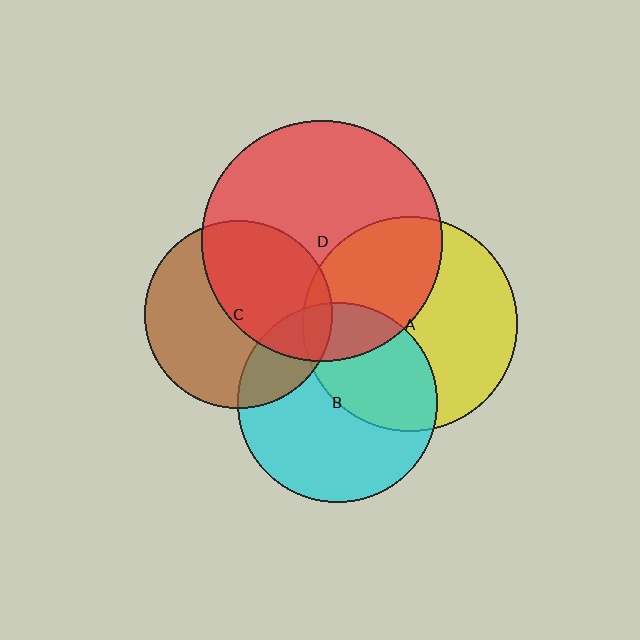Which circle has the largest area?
Circle D (red).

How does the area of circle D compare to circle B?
Approximately 1.4 times.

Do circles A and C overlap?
Yes.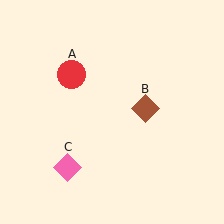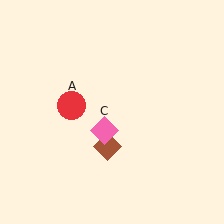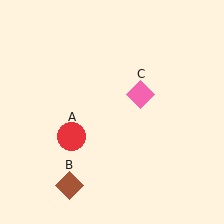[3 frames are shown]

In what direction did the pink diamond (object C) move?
The pink diamond (object C) moved up and to the right.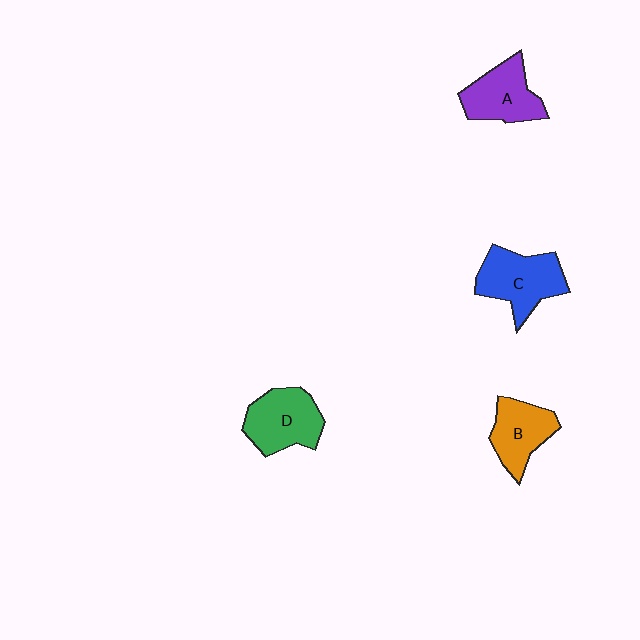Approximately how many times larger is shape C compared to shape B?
Approximately 1.3 times.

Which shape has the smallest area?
Shape B (orange).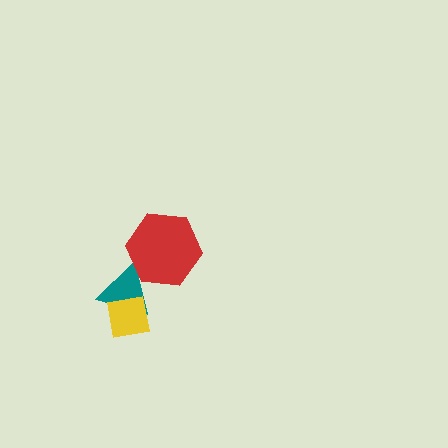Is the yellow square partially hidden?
No, no other shape covers it.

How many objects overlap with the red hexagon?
1 object overlaps with the red hexagon.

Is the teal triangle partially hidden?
Yes, it is partially covered by another shape.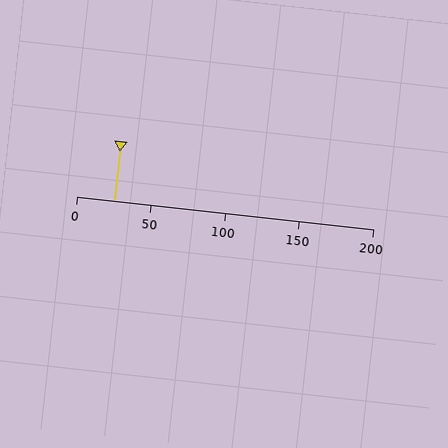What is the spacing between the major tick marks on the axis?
The major ticks are spaced 50 apart.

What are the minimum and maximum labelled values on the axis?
The axis runs from 0 to 200.